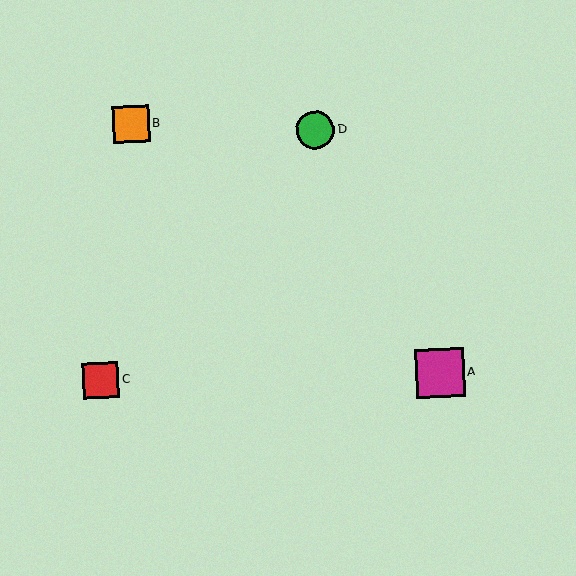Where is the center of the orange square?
The center of the orange square is at (131, 124).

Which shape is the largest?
The magenta square (labeled A) is the largest.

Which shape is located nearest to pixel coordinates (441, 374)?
The magenta square (labeled A) at (440, 373) is nearest to that location.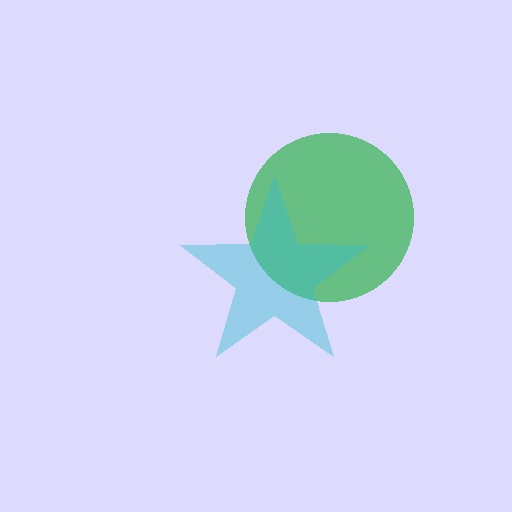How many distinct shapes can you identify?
There are 2 distinct shapes: a green circle, a cyan star.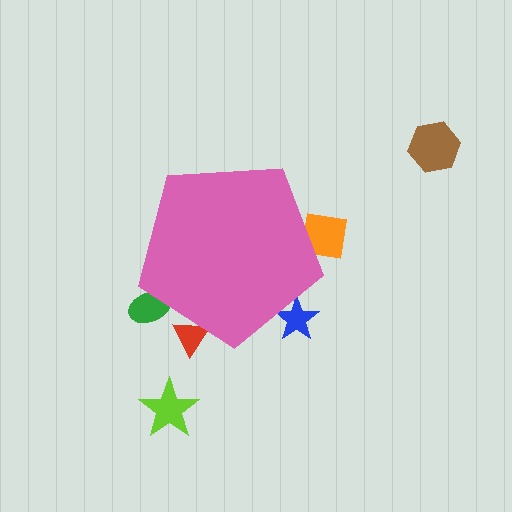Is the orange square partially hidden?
Yes, the orange square is partially hidden behind the pink pentagon.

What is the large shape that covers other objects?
A pink pentagon.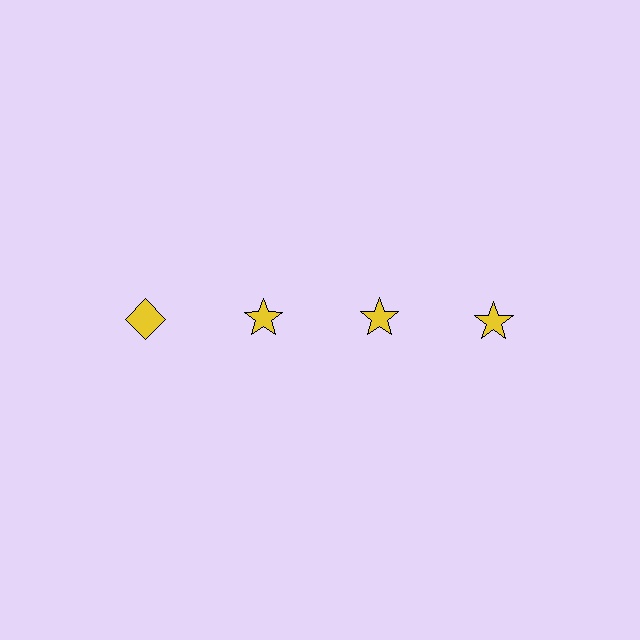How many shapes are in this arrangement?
There are 4 shapes arranged in a grid pattern.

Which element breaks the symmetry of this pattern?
The yellow diamond in the top row, leftmost column breaks the symmetry. All other shapes are yellow stars.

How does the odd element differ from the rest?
It has a different shape: diamond instead of star.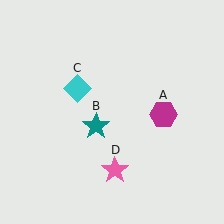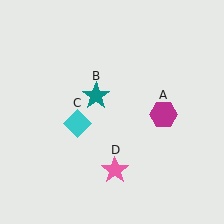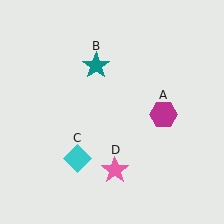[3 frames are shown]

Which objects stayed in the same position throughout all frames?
Magenta hexagon (object A) and pink star (object D) remained stationary.